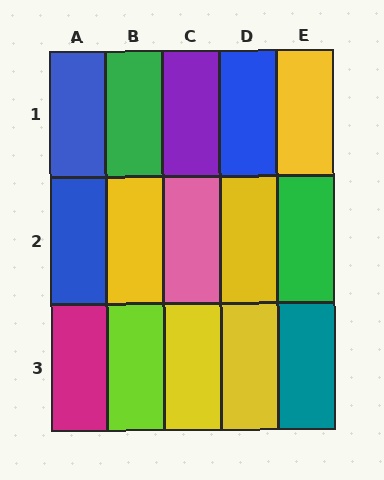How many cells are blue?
3 cells are blue.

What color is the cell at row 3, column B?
Lime.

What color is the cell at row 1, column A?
Blue.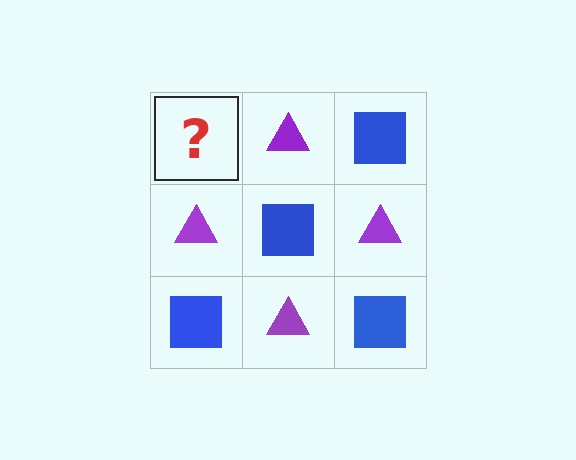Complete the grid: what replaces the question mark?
The question mark should be replaced with a blue square.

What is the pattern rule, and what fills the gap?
The rule is that it alternates blue square and purple triangle in a checkerboard pattern. The gap should be filled with a blue square.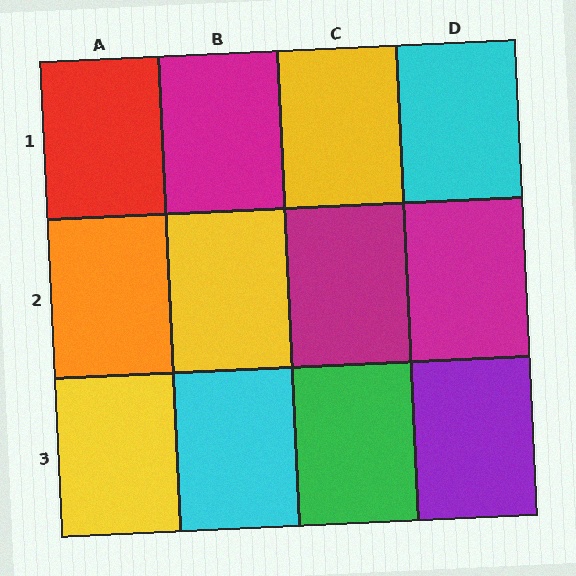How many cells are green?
1 cell is green.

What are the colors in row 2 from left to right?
Orange, yellow, magenta, magenta.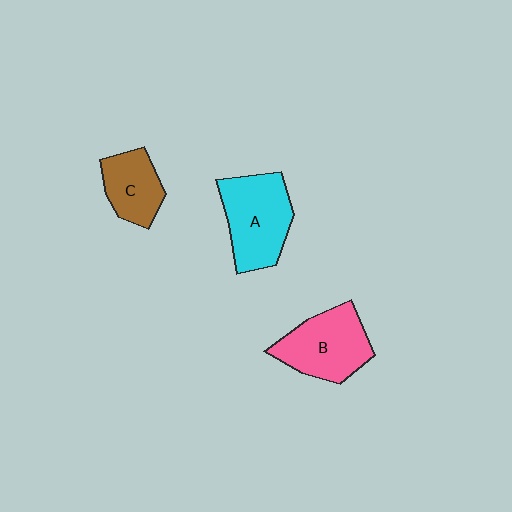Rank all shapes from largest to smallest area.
From largest to smallest: A (cyan), B (pink), C (brown).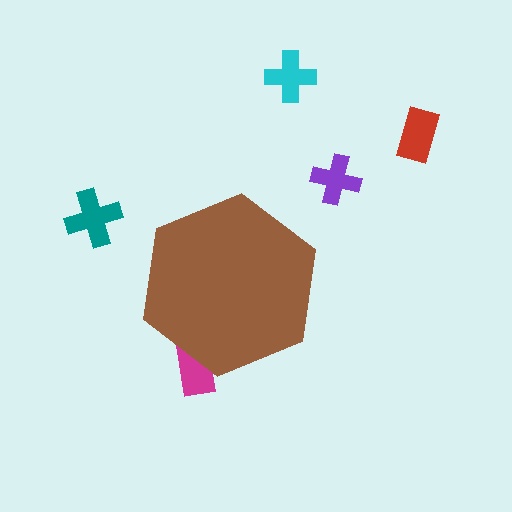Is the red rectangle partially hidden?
No, the red rectangle is fully visible.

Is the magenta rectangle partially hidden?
Yes, the magenta rectangle is partially hidden behind the brown hexagon.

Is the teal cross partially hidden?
No, the teal cross is fully visible.